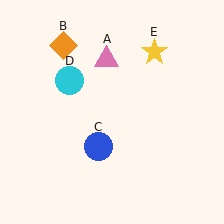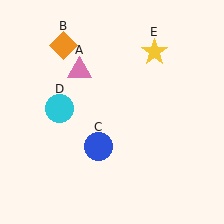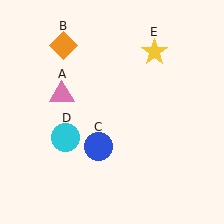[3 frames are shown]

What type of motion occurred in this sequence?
The pink triangle (object A), cyan circle (object D) rotated counterclockwise around the center of the scene.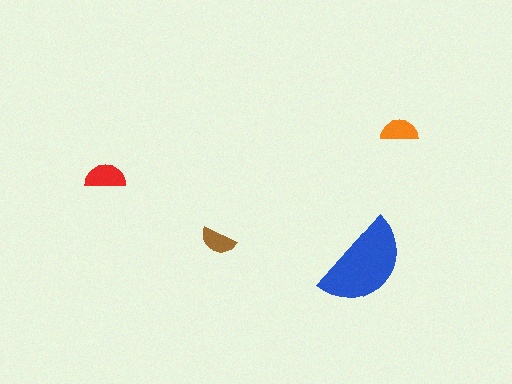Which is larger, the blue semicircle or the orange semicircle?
The blue one.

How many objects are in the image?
There are 4 objects in the image.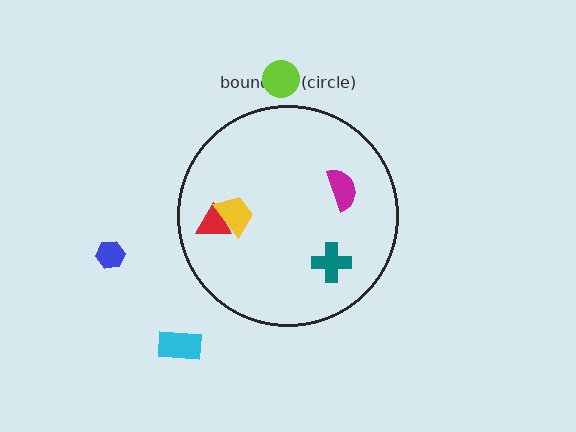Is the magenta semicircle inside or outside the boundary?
Inside.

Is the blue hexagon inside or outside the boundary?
Outside.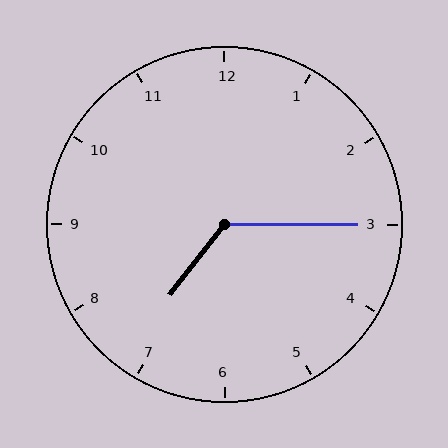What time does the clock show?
7:15.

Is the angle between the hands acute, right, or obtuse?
It is obtuse.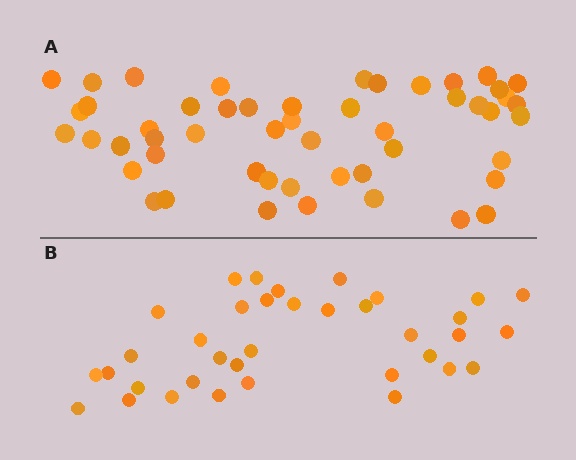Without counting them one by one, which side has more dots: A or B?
Region A (the top region) has more dots.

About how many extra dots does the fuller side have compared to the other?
Region A has approximately 15 more dots than region B.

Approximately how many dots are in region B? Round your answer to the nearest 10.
About 40 dots. (The exact count is 36, which rounds to 40.)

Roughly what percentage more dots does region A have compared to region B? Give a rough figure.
About 40% more.